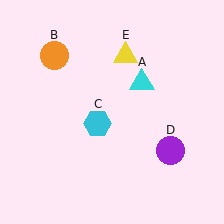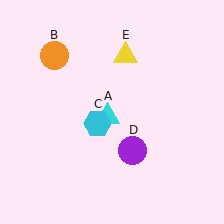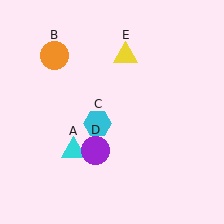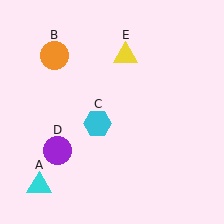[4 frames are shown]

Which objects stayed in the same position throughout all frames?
Orange circle (object B) and cyan hexagon (object C) and yellow triangle (object E) remained stationary.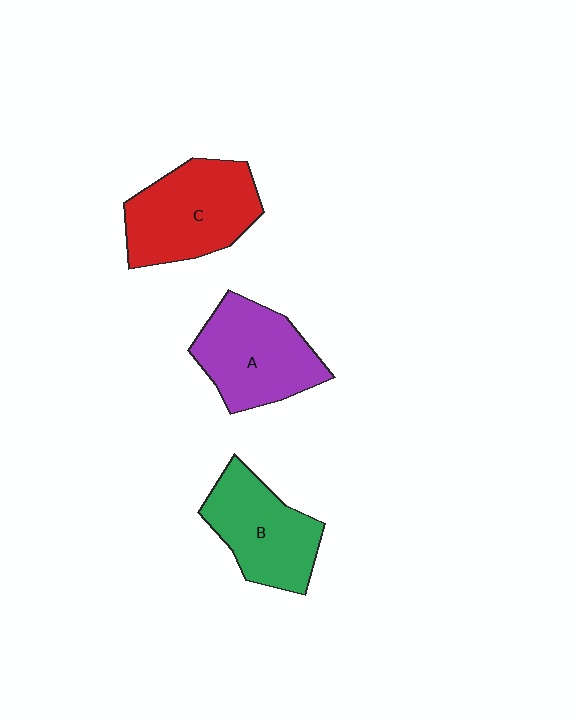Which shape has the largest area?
Shape C (red).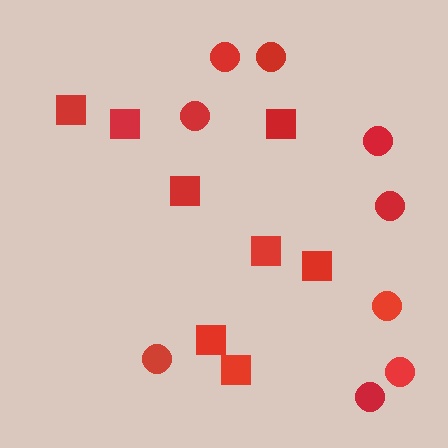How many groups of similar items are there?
There are 2 groups: one group of circles (9) and one group of squares (8).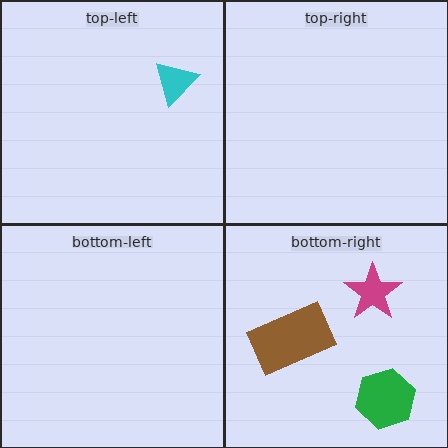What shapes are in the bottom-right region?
The brown rectangle, the green hexagon, the magenta star.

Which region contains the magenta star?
The bottom-right region.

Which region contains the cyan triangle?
The top-left region.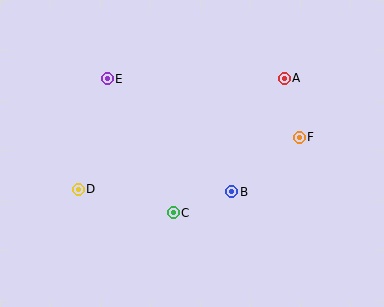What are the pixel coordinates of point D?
Point D is at (78, 189).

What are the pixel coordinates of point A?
Point A is at (284, 78).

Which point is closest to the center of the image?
Point B at (232, 192) is closest to the center.